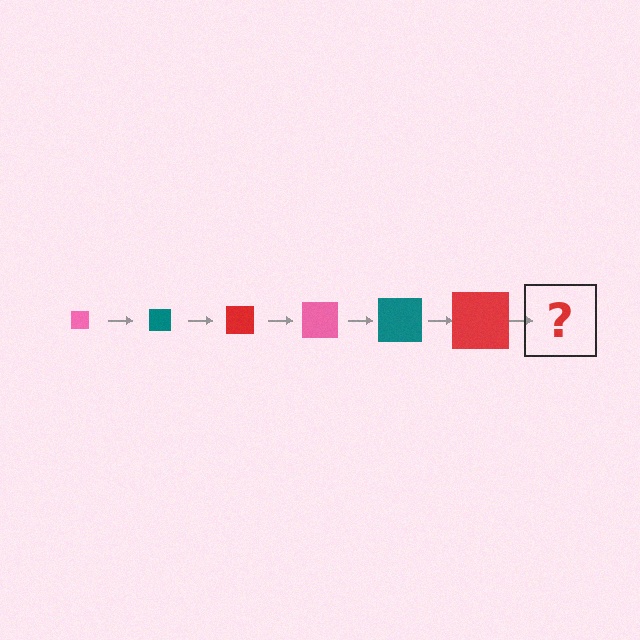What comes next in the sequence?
The next element should be a pink square, larger than the previous one.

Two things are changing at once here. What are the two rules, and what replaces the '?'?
The two rules are that the square grows larger each step and the color cycles through pink, teal, and red. The '?' should be a pink square, larger than the previous one.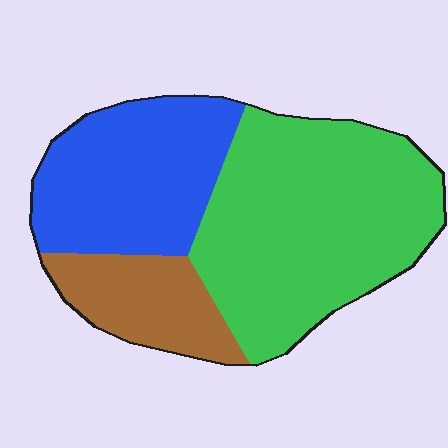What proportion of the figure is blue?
Blue takes up about one third (1/3) of the figure.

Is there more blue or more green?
Green.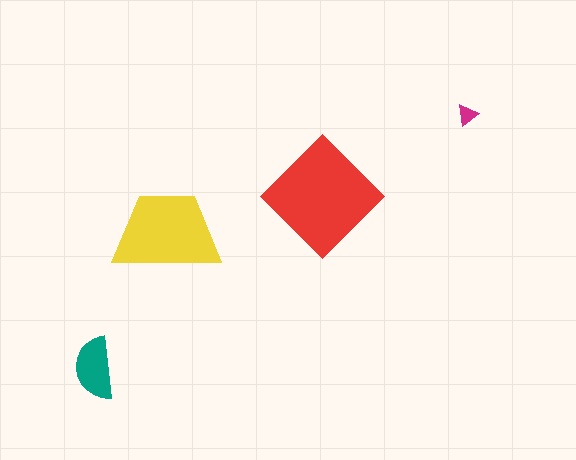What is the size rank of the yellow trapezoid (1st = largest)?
2nd.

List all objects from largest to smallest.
The red diamond, the yellow trapezoid, the teal semicircle, the magenta triangle.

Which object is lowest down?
The teal semicircle is bottommost.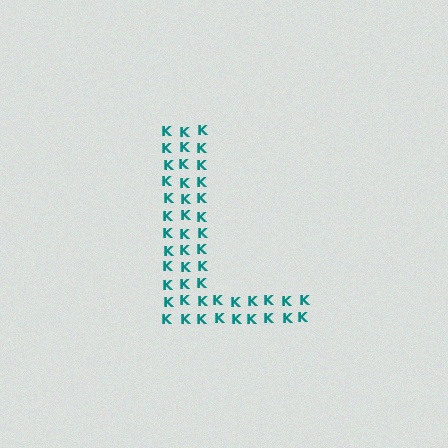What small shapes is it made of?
It is made of small letter K's.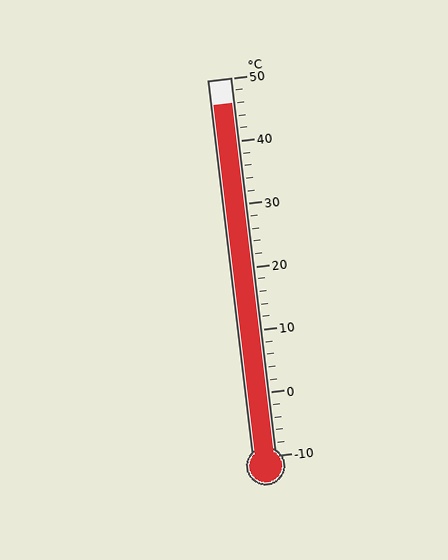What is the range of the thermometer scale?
The thermometer scale ranges from -10°C to 50°C.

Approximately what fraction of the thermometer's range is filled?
The thermometer is filled to approximately 95% of its range.